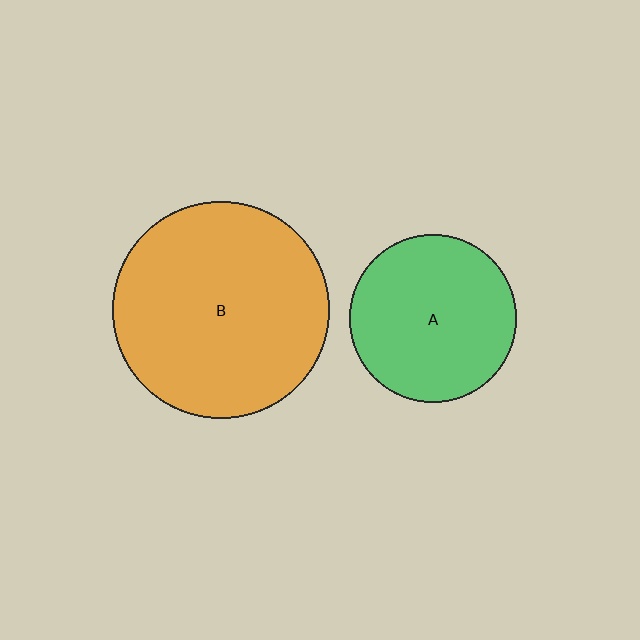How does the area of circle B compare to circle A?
Approximately 1.7 times.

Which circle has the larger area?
Circle B (orange).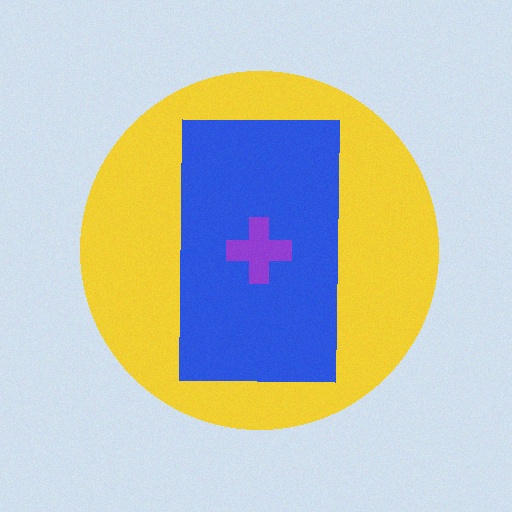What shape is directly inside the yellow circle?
The blue rectangle.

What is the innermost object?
The purple cross.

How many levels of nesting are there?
3.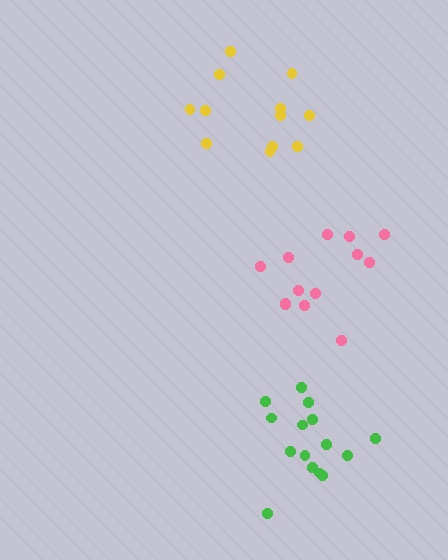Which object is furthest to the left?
The yellow cluster is leftmost.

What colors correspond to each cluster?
The clusters are colored: green, pink, yellow.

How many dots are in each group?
Group 1: 15 dots, Group 2: 13 dots, Group 3: 12 dots (40 total).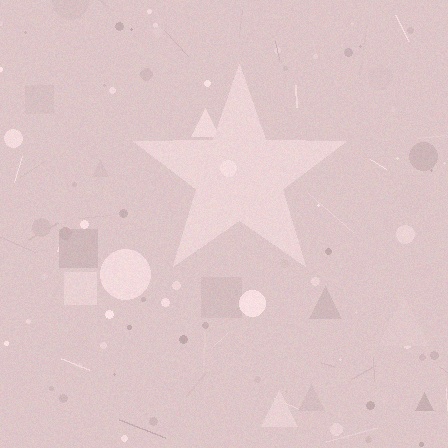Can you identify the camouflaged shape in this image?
The camouflaged shape is a star.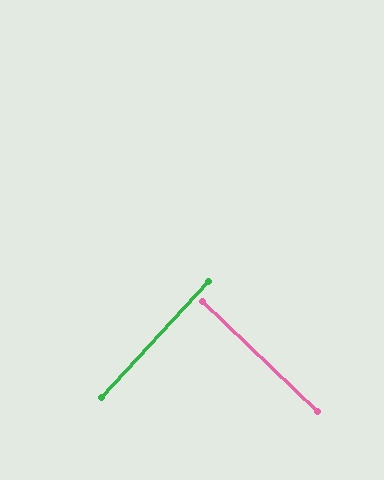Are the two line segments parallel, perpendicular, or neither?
Perpendicular — they meet at approximately 89°.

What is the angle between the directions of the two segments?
Approximately 89 degrees.